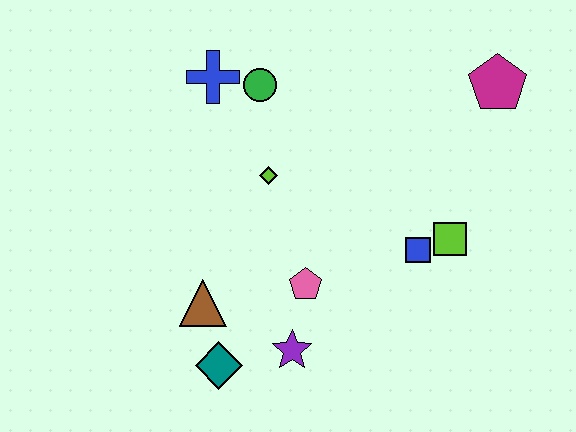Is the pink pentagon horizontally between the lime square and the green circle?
Yes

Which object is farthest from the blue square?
The blue cross is farthest from the blue square.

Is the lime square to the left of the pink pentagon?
No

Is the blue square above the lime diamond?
No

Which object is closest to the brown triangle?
The teal diamond is closest to the brown triangle.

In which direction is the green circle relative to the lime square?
The green circle is to the left of the lime square.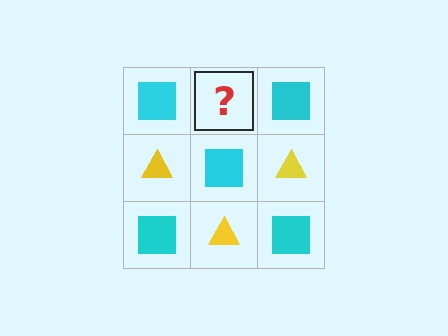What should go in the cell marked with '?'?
The missing cell should contain a yellow triangle.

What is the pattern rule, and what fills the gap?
The rule is that it alternates cyan square and yellow triangle in a checkerboard pattern. The gap should be filled with a yellow triangle.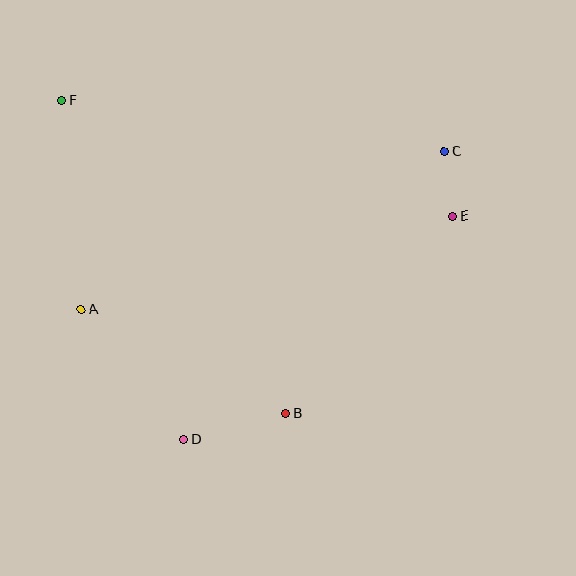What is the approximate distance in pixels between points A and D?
The distance between A and D is approximately 165 pixels.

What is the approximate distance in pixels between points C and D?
The distance between C and D is approximately 389 pixels.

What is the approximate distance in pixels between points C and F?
The distance between C and F is approximately 386 pixels.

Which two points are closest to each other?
Points C and E are closest to each other.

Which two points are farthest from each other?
Points E and F are farthest from each other.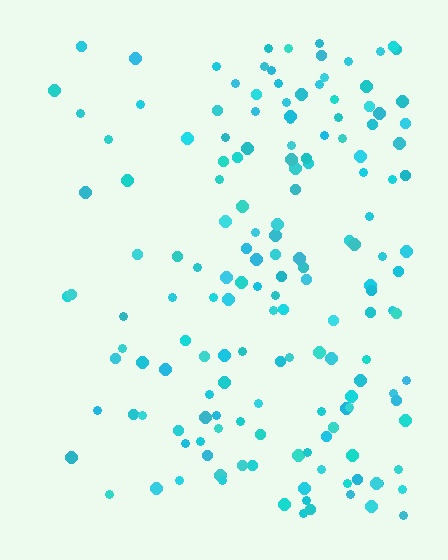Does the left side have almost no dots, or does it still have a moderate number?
Still a moderate number, just noticeably fewer than the right.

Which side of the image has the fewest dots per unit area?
The left.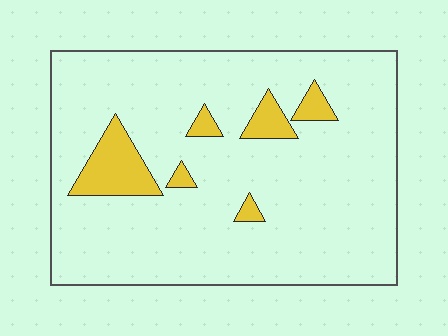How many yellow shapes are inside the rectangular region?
6.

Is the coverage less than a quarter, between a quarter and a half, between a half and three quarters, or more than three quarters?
Less than a quarter.